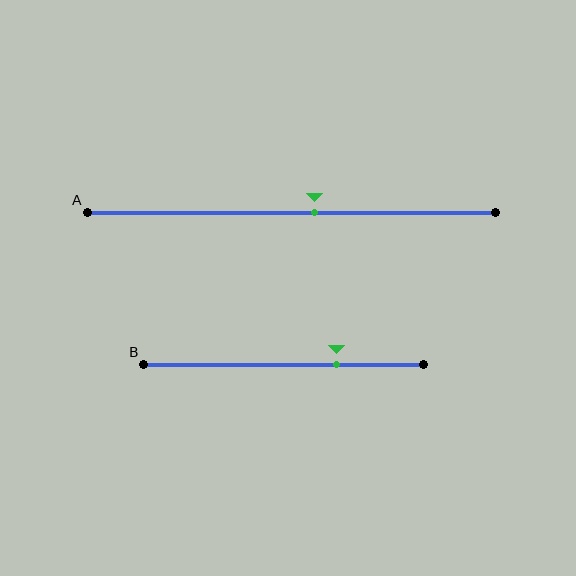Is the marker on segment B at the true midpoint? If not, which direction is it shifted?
No, the marker on segment B is shifted to the right by about 19% of the segment length.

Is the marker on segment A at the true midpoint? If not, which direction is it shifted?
No, the marker on segment A is shifted to the right by about 6% of the segment length.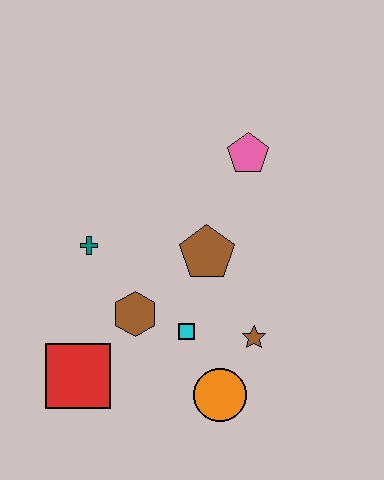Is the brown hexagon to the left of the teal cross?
No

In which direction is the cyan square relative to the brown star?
The cyan square is to the left of the brown star.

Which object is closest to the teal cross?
The brown hexagon is closest to the teal cross.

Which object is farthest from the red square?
The pink pentagon is farthest from the red square.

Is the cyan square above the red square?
Yes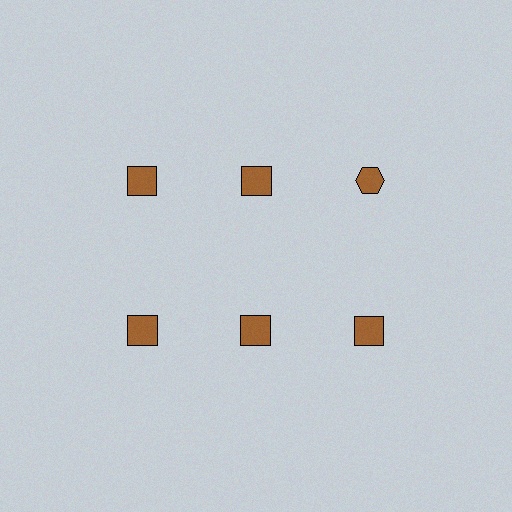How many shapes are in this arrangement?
There are 6 shapes arranged in a grid pattern.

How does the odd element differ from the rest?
It has a different shape: hexagon instead of square.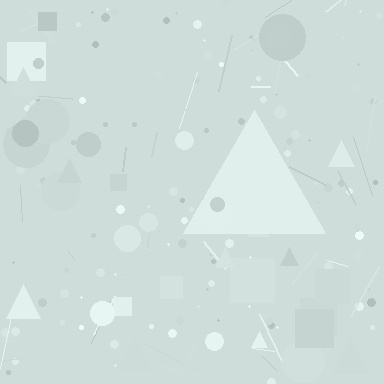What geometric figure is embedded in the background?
A triangle is embedded in the background.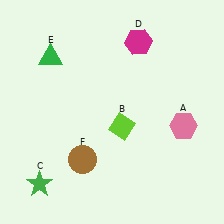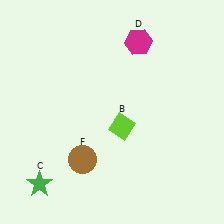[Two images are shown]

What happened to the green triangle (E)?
The green triangle (E) was removed in Image 2. It was in the top-left area of Image 1.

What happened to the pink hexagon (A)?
The pink hexagon (A) was removed in Image 2. It was in the bottom-right area of Image 1.